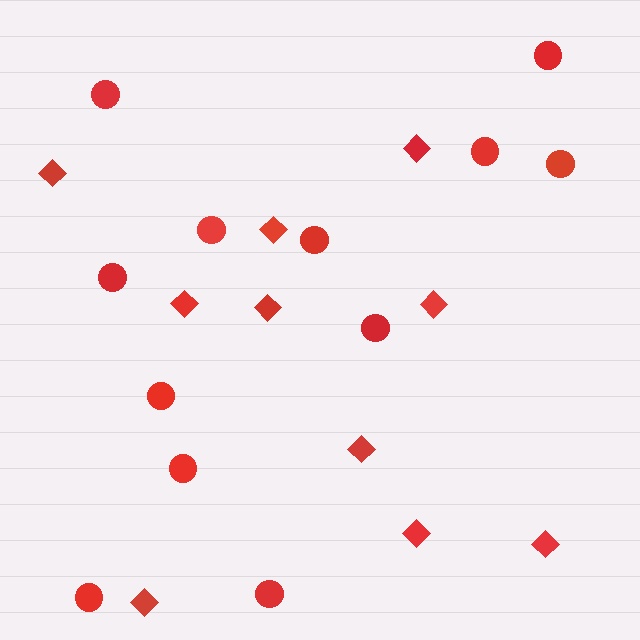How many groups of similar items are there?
There are 2 groups: one group of diamonds (10) and one group of circles (12).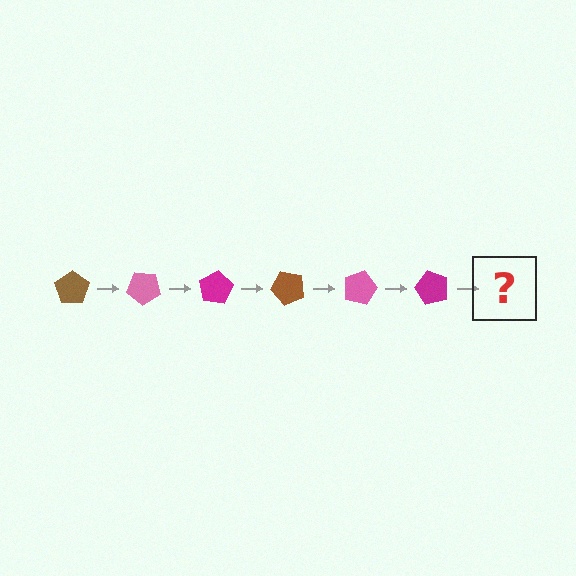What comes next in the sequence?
The next element should be a brown pentagon, rotated 240 degrees from the start.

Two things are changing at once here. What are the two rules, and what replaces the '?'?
The two rules are that it rotates 40 degrees each step and the color cycles through brown, pink, and magenta. The '?' should be a brown pentagon, rotated 240 degrees from the start.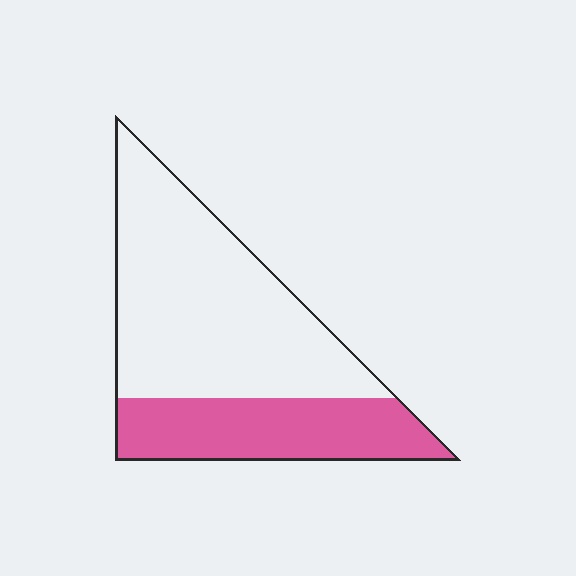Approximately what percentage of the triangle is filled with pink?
Approximately 35%.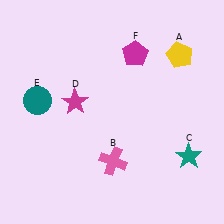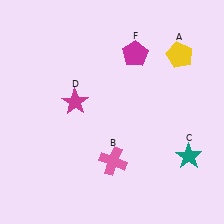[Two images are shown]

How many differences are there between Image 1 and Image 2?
There is 1 difference between the two images.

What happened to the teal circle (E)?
The teal circle (E) was removed in Image 2. It was in the top-left area of Image 1.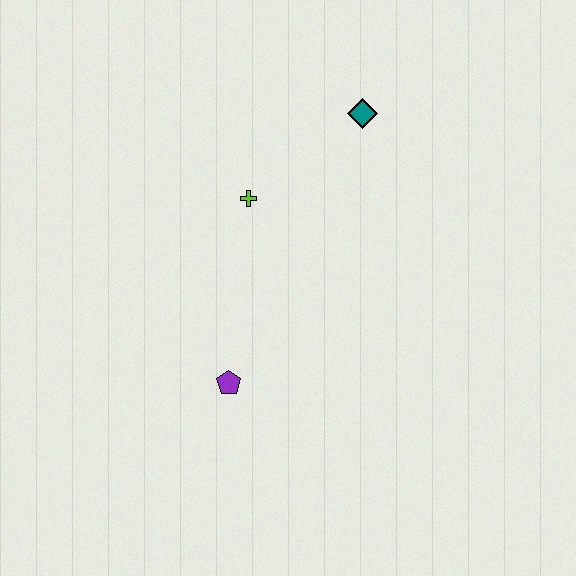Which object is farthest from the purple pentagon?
The teal diamond is farthest from the purple pentagon.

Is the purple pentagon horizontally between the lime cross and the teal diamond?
No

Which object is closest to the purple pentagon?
The lime cross is closest to the purple pentagon.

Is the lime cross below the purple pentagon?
No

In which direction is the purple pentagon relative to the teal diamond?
The purple pentagon is below the teal diamond.